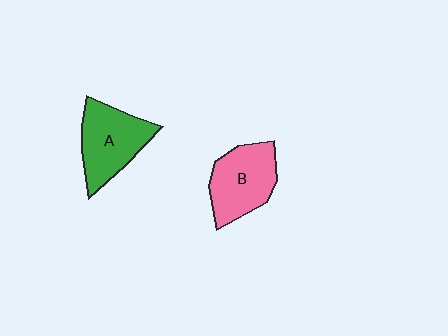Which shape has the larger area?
Shape A (green).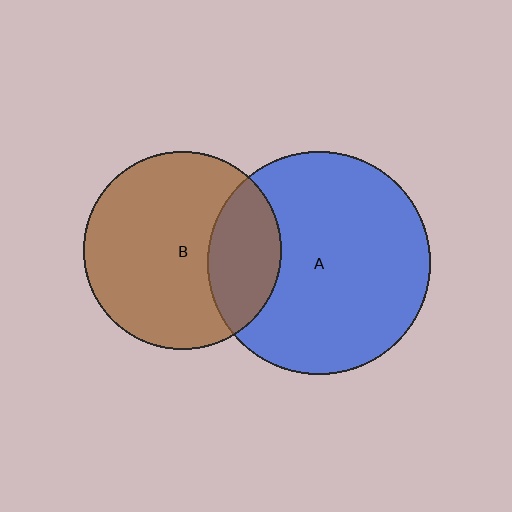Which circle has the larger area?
Circle A (blue).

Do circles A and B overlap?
Yes.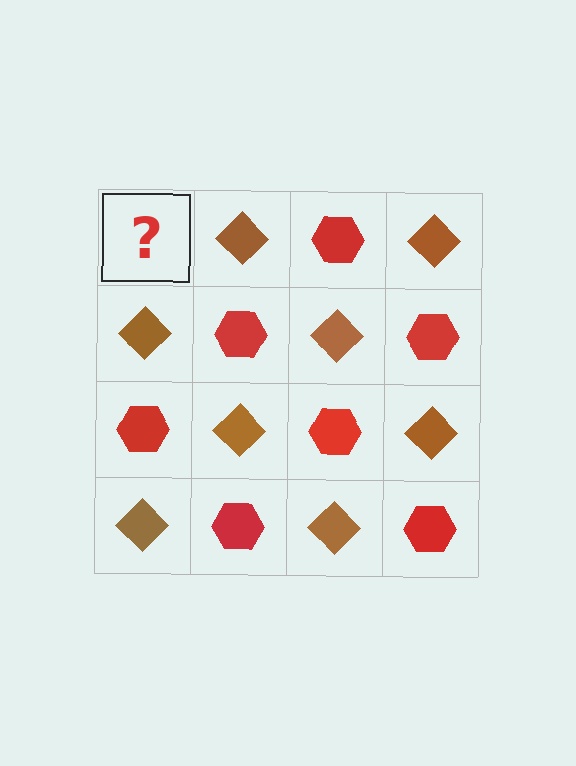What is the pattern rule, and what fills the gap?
The rule is that it alternates red hexagon and brown diamond in a checkerboard pattern. The gap should be filled with a red hexagon.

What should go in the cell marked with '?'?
The missing cell should contain a red hexagon.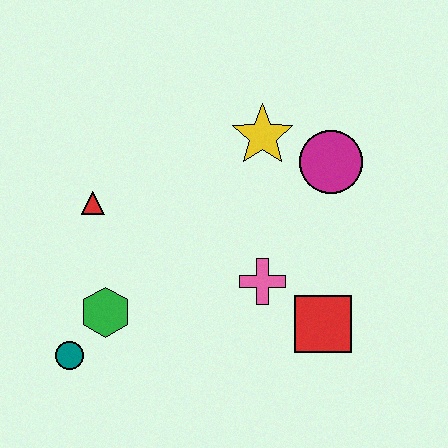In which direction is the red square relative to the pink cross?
The red square is to the right of the pink cross.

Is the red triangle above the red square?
Yes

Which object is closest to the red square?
The pink cross is closest to the red square.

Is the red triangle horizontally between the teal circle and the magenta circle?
Yes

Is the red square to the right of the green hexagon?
Yes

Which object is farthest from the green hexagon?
The magenta circle is farthest from the green hexagon.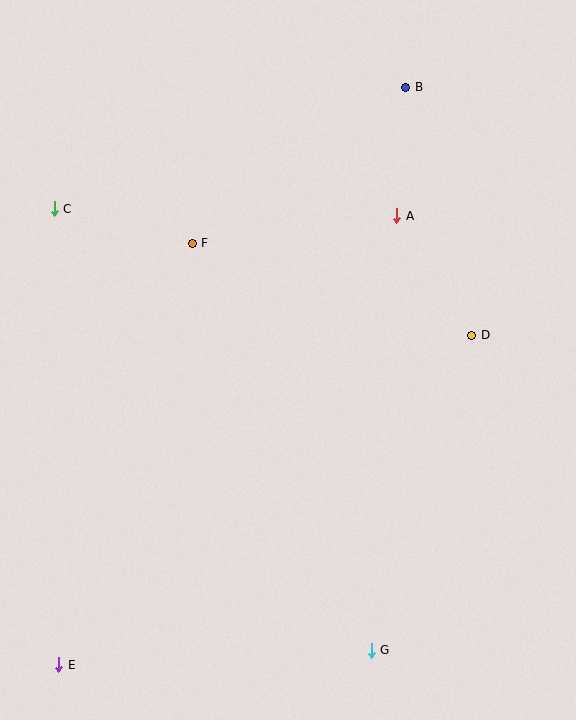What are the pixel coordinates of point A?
Point A is at (397, 216).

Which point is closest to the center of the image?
Point F at (192, 243) is closest to the center.